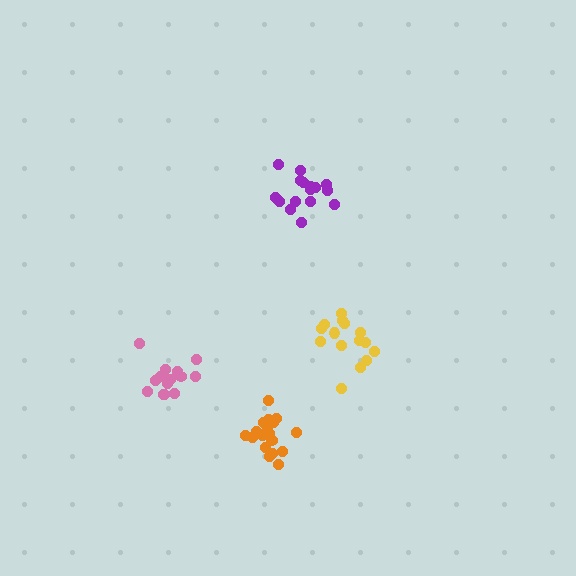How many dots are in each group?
Group 1: 16 dots, Group 2: 16 dots, Group 3: 15 dots, Group 4: 18 dots (65 total).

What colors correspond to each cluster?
The clusters are colored: pink, purple, yellow, orange.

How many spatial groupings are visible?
There are 4 spatial groupings.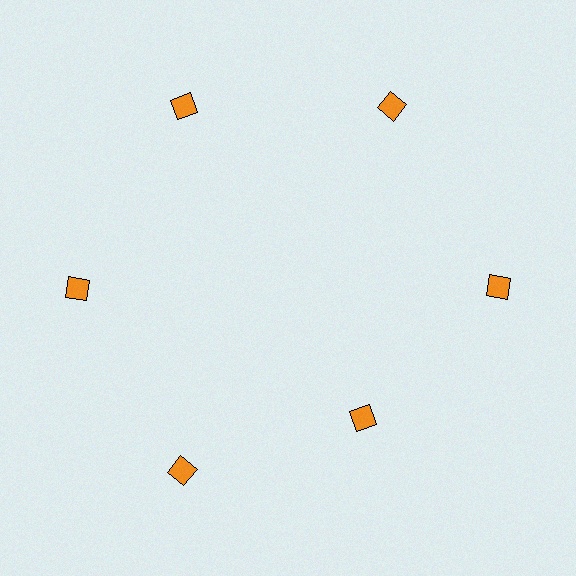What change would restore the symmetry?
The symmetry would be restored by moving it outward, back onto the ring so that all 6 diamonds sit at equal angles and equal distance from the center.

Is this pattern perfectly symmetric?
No. The 6 orange diamonds are arranged in a ring, but one element near the 5 o'clock position is pulled inward toward the center, breaking the 6-fold rotational symmetry.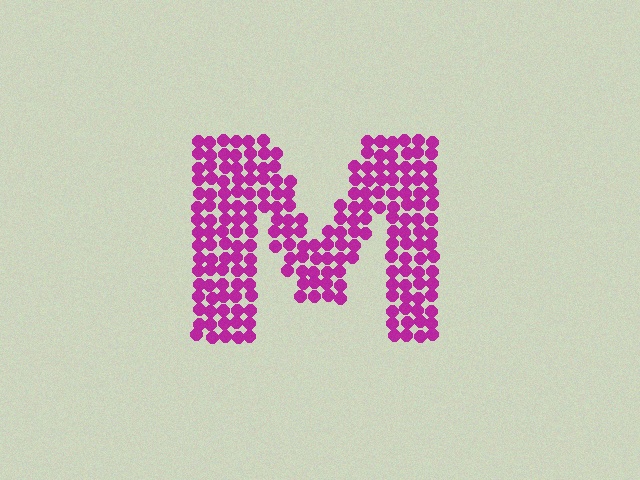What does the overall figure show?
The overall figure shows the letter M.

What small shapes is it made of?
It is made of small circles.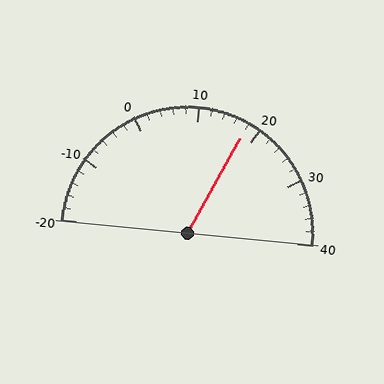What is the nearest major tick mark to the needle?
The nearest major tick mark is 20.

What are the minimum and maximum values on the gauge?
The gauge ranges from -20 to 40.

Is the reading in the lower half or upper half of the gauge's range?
The reading is in the upper half of the range (-20 to 40).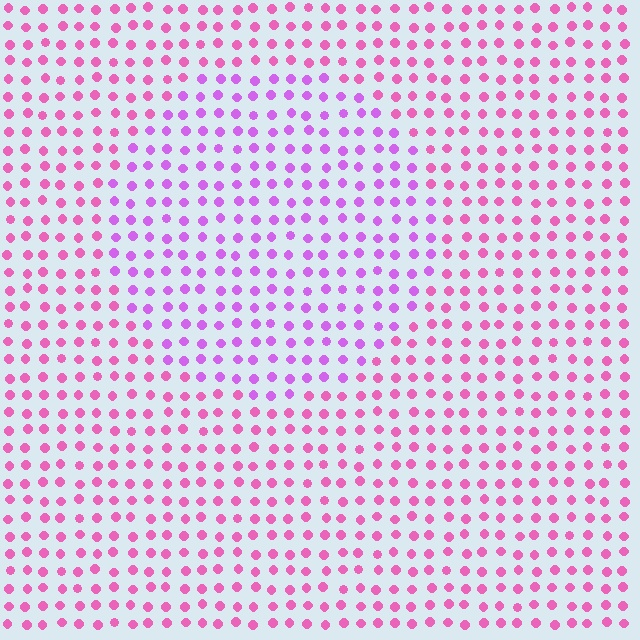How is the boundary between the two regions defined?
The boundary is defined purely by a slight shift in hue (about 33 degrees). Spacing, size, and orientation are identical on both sides.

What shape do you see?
I see a circle.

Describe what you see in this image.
The image is filled with small pink elements in a uniform arrangement. A circle-shaped region is visible where the elements are tinted to a slightly different hue, forming a subtle color boundary.